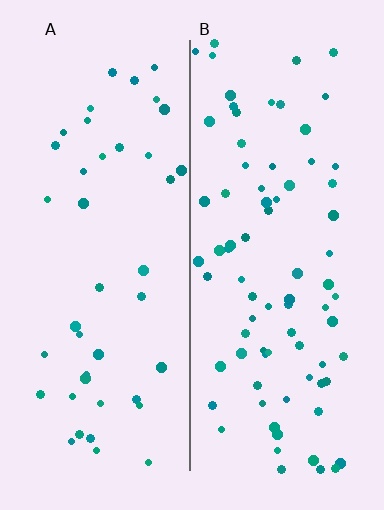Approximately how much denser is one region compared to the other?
Approximately 1.9× — region B over region A.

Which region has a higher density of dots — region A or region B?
B (the right).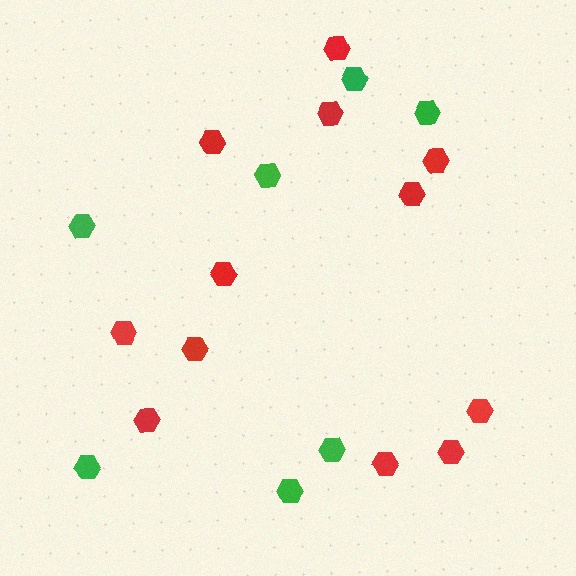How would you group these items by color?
There are 2 groups: one group of red hexagons (12) and one group of green hexagons (7).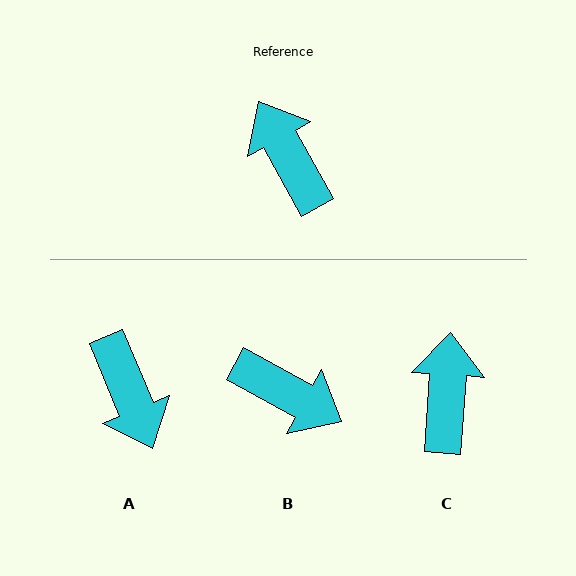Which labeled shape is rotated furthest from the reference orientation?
A, about 174 degrees away.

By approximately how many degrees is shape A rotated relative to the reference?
Approximately 174 degrees counter-clockwise.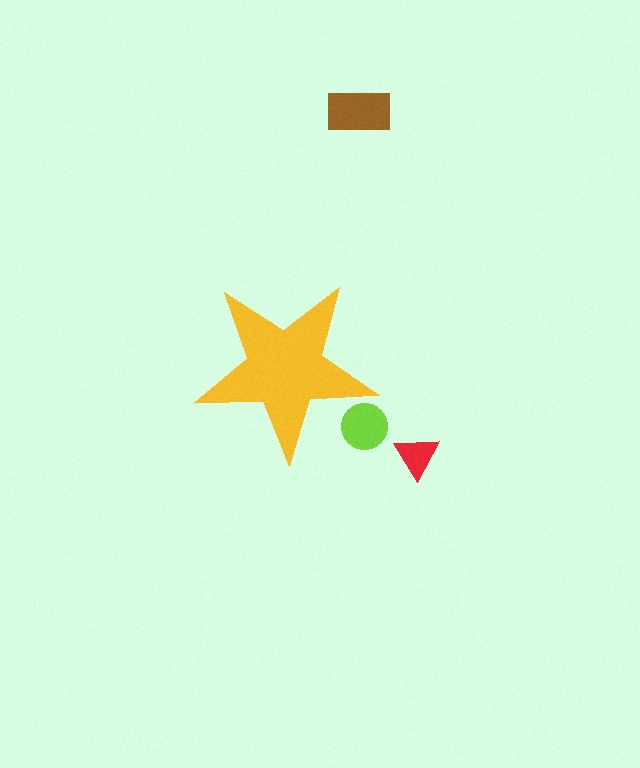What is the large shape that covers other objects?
A yellow star.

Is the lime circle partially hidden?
Yes, the lime circle is partially hidden behind the yellow star.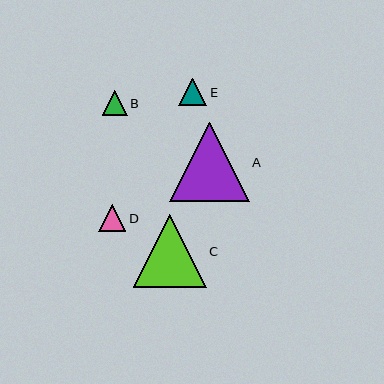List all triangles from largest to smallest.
From largest to smallest: A, C, E, D, B.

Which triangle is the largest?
Triangle A is the largest with a size of approximately 79 pixels.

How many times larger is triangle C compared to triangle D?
Triangle C is approximately 2.7 times the size of triangle D.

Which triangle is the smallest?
Triangle B is the smallest with a size of approximately 25 pixels.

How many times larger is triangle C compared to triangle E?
Triangle C is approximately 2.6 times the size of triangle E.